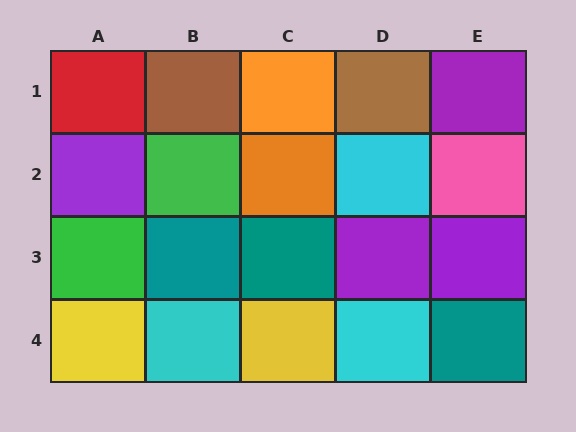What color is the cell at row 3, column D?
Purple.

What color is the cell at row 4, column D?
Cyan.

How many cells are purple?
4 cells are purple.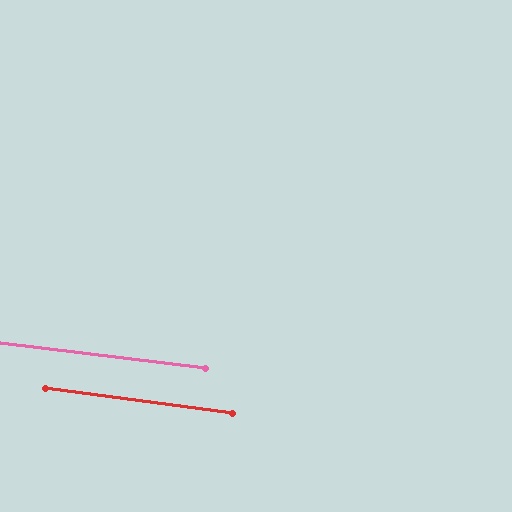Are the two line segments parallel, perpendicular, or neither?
Parallel — their directions differ by only 0.5°.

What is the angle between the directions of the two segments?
Approximately 0 degrees.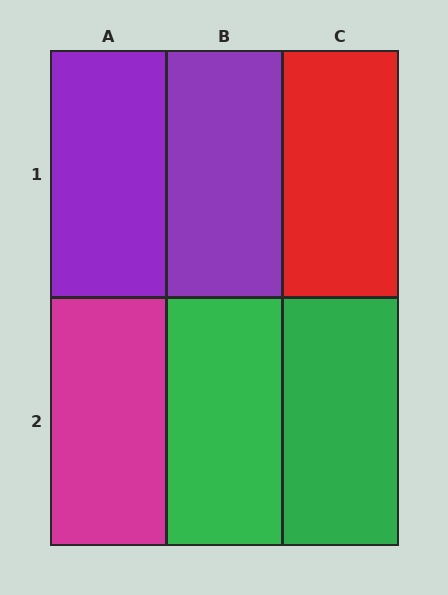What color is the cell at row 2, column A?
Magenta.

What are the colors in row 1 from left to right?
Purple, purple, red.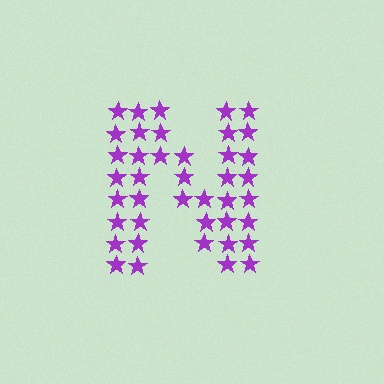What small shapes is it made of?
It is made of small stars.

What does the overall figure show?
The overall figure shows the letter N.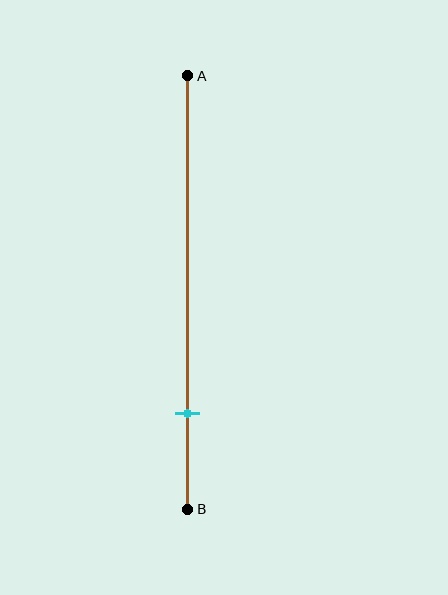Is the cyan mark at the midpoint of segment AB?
No, the mark is at about 80% from A, not at the 50% midpoint.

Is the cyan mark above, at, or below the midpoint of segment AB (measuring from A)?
The cyan mark is below the midpoint of segment AB.